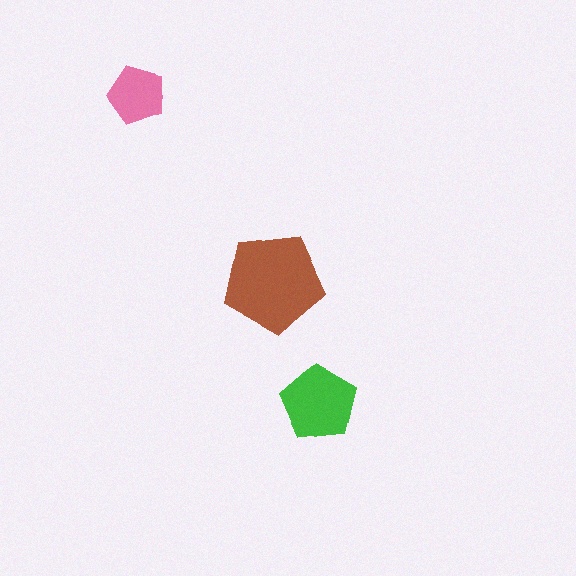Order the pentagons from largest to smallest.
the brown one, the green one, the pink one.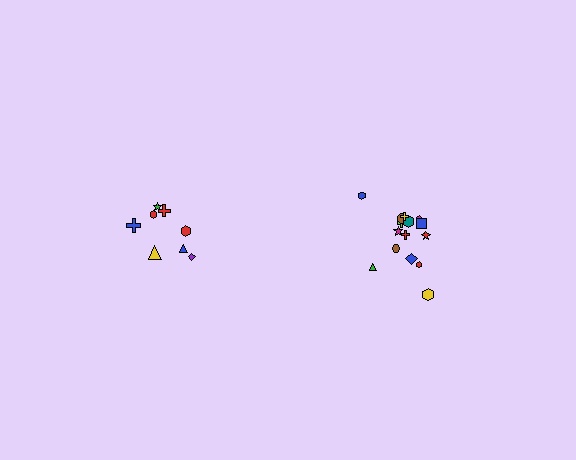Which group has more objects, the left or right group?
The right group.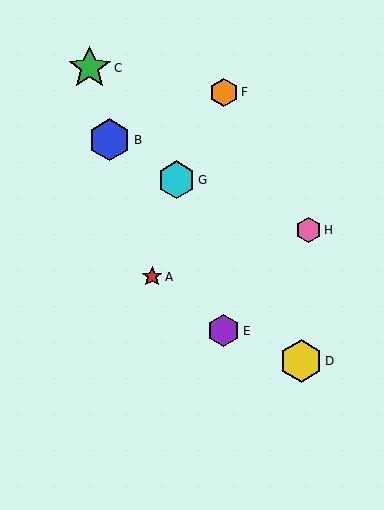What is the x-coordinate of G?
Object G is at x≈176.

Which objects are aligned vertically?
Objects E, F are aligned vertically.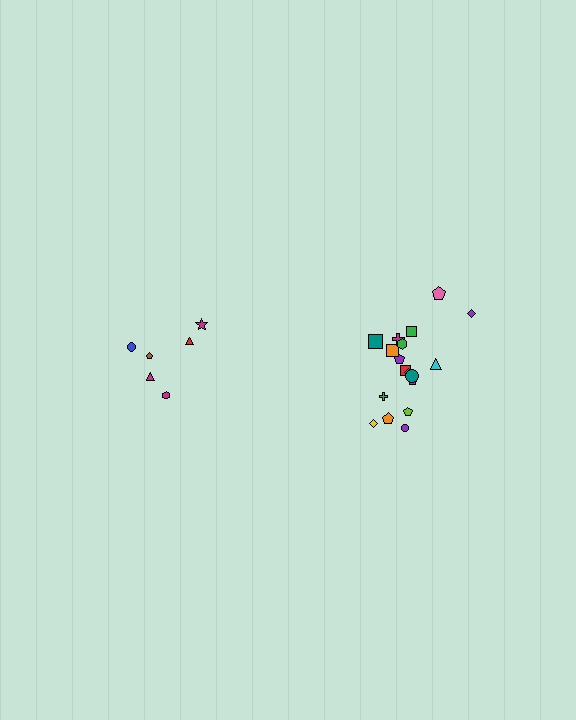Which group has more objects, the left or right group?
The right group.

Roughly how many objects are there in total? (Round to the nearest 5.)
Roughly 25 objects in total.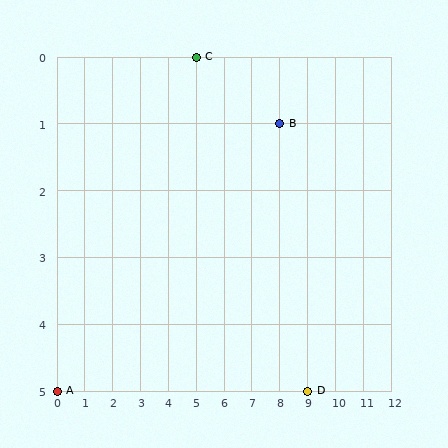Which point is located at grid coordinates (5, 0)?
Point C is at (5, 0).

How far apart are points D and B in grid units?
Points D and B are 1 column and 4 rows apart (about 4.1 grid units diagonally).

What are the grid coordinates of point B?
Point B is at grid coordinates (8, 1).